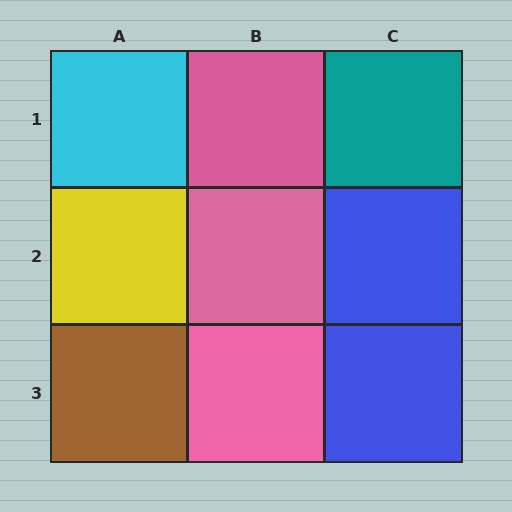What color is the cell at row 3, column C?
Blue.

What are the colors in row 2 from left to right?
Yellow, pink, blue.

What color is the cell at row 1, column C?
Teal.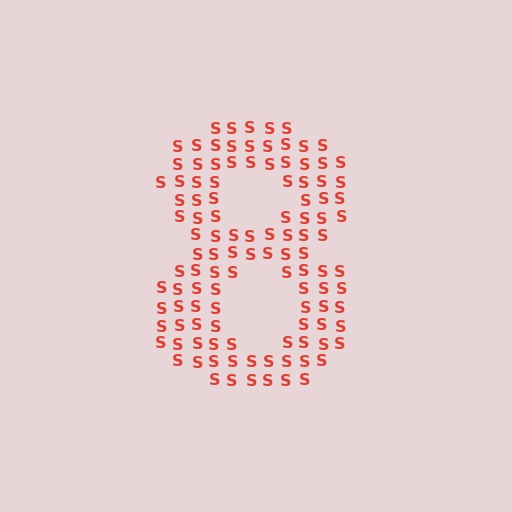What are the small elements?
The small elements are letter S's.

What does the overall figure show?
The overall figure shows the digit 8.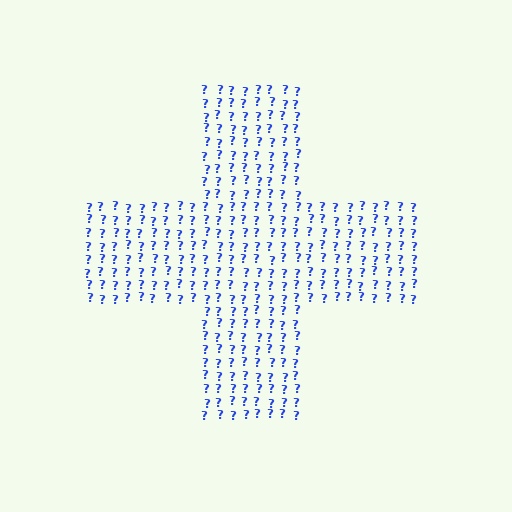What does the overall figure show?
The overall figure shows a cross.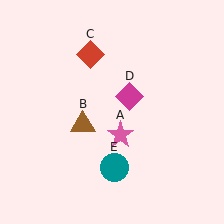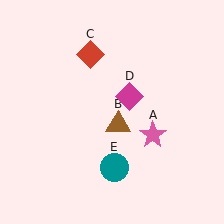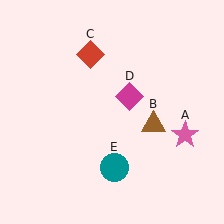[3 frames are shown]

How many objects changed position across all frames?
2 objects changed position: pink star (object A), brown triangle (object B).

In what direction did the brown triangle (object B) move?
The brown triangle (object B) moved right.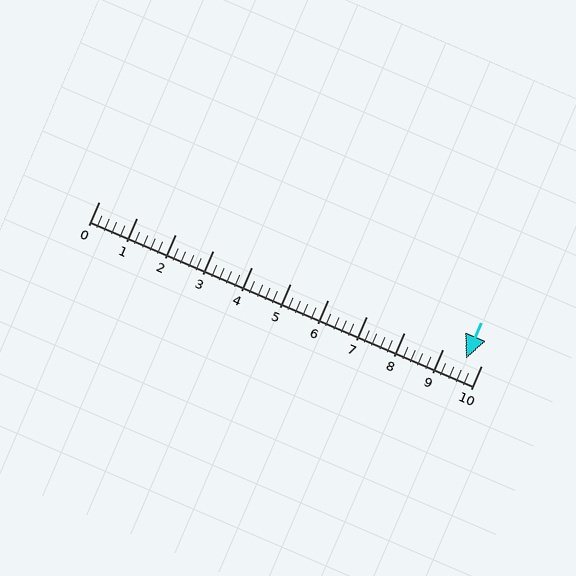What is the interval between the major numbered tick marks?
The major tick marks are spaced 1 units apart.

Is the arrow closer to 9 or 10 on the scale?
The arrow is closer to 10.